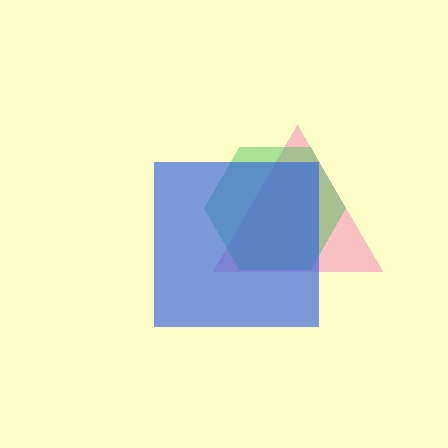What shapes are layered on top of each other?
The layered shapes are: a pink triangle, a green hexagon, a blue square.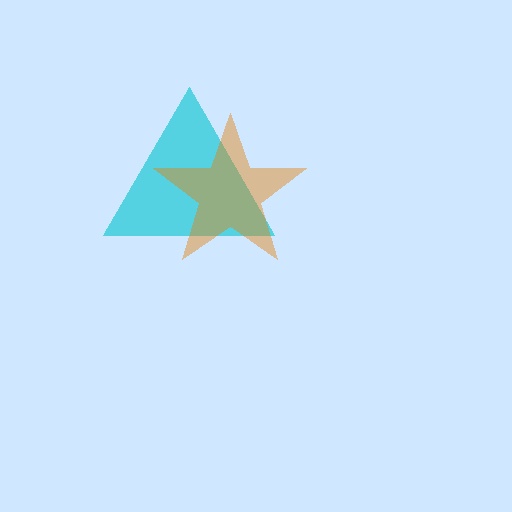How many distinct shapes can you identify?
There are 2 distinct shapes: a cyan triangle, an orange star.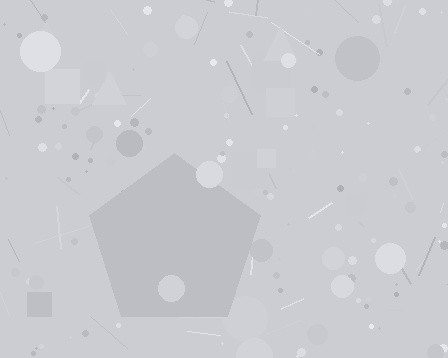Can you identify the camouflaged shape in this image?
The camouflaged shape is a pentagon.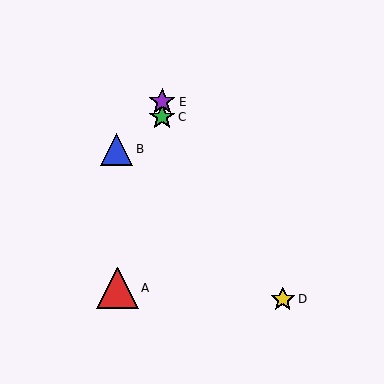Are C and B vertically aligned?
No, C is at x≈162 and B is at x≈117.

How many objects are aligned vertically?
2 objects (C, E) are aligned vertically.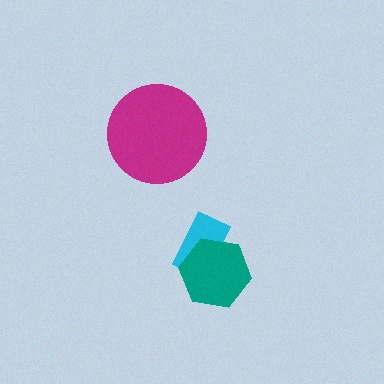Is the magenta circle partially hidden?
No, no other shape covers it.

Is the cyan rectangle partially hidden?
Yes, it is partially covered by another shape.